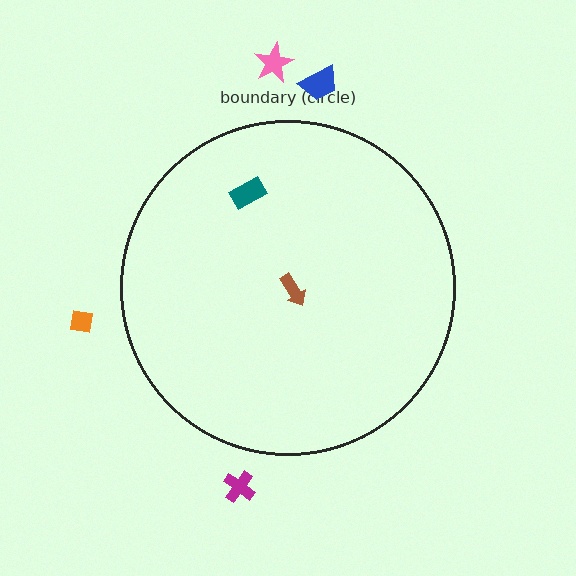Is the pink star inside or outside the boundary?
Outside.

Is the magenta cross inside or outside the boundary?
Outside.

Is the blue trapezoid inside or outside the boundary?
Outside.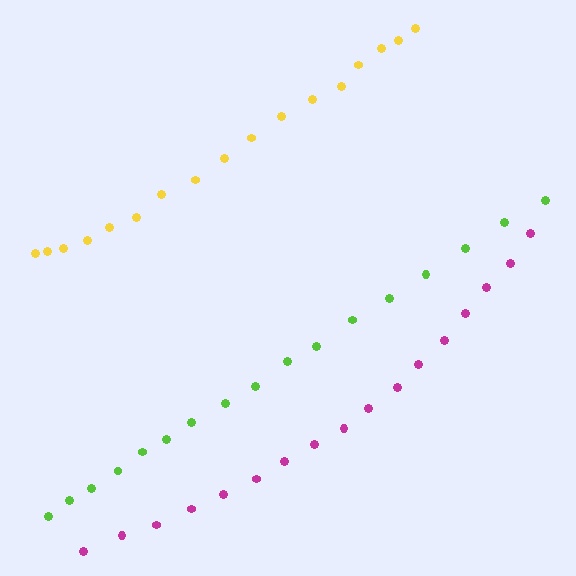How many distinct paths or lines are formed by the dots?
There are 3 distinct paths.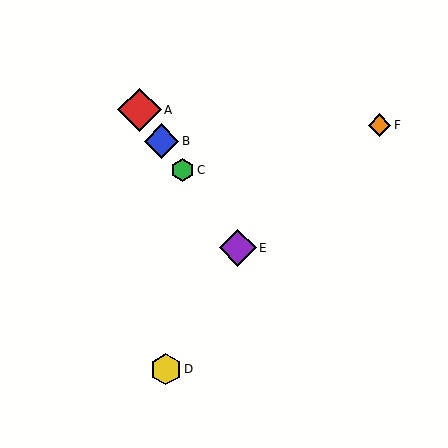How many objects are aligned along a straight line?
4 objects (A, B, C, E) are aligned along a straight line.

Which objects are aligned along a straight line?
Objects A, B, C, E are aligned along a straight line.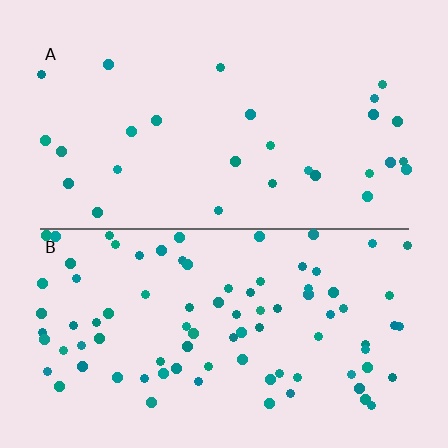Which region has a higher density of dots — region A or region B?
B (the bottom).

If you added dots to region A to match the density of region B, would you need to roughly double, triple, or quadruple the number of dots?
Approximately triple.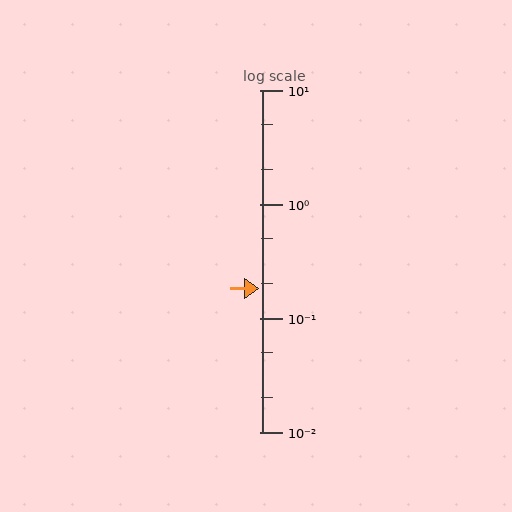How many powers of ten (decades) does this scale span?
The scale spans 3 decades, from 0.01 to 10.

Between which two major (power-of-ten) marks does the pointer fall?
The pointer is between 0.1 and 1.